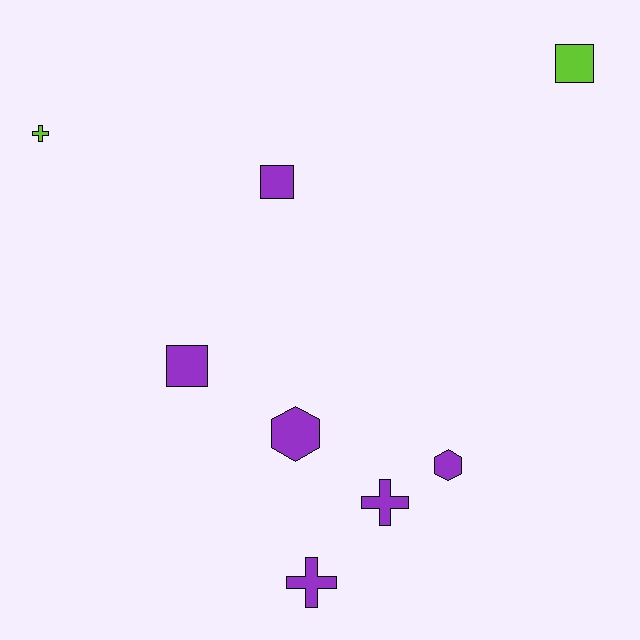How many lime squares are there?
There is 1 lime square.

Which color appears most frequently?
Purple, with 6 objects.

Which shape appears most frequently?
Square, with 3 objects.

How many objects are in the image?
There are 8 objects.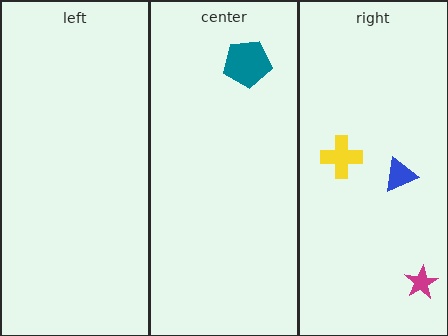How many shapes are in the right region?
3.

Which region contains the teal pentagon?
The center region.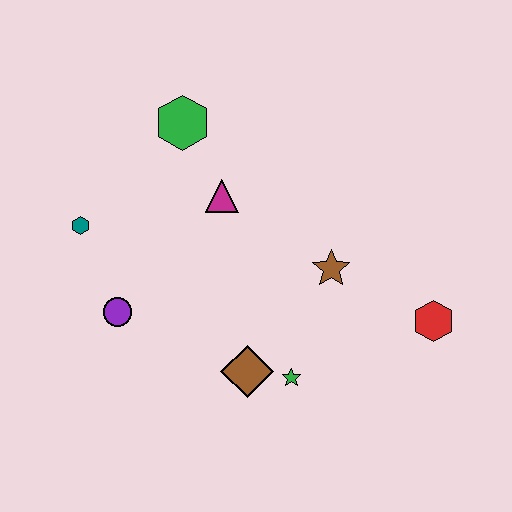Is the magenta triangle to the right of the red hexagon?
No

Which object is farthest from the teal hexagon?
The red hexagon is farthest from the teal hexagon.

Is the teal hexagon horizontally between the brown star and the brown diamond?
No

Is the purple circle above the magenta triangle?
No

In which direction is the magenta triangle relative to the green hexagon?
The magenta triangle is below the green hexagon.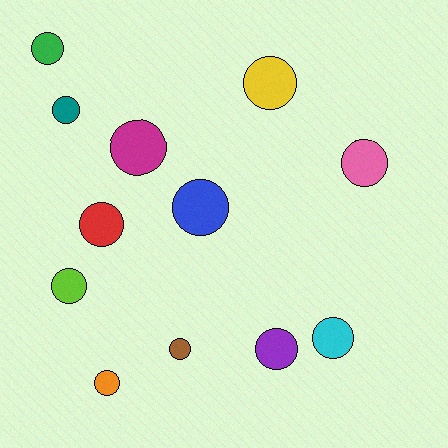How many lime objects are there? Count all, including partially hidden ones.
There is 1 lime object.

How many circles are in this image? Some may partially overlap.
There are 12 circles.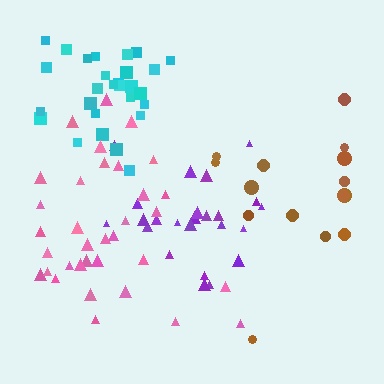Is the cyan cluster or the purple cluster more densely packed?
Cyan.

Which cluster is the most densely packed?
Cyan.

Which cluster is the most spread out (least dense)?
Brown.